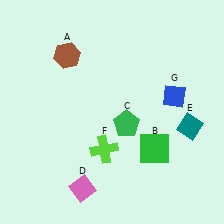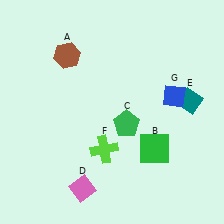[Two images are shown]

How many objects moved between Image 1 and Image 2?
1 object moved between the two images.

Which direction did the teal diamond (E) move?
The teal diamond (E) moved up.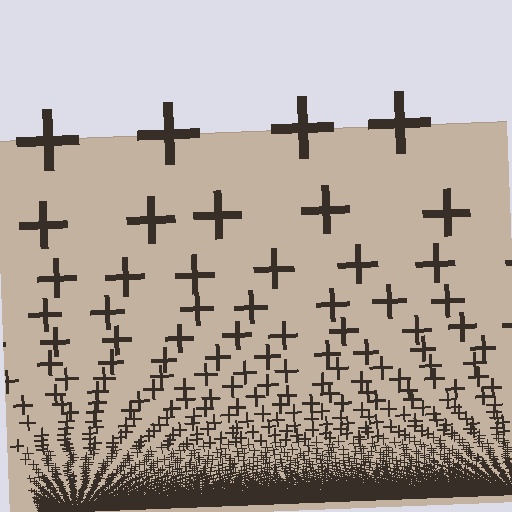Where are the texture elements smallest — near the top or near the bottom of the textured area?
Near the bottom.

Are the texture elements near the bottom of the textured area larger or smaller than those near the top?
Smaller. The gradient is inverted — elements near the bottom are smaller and denser.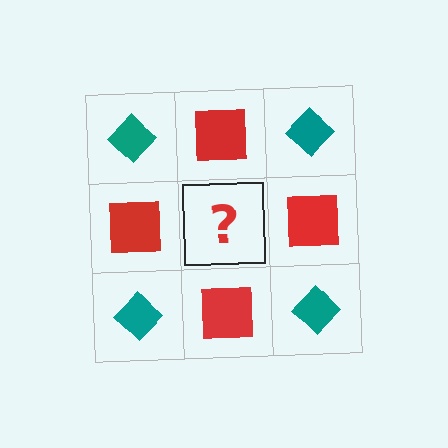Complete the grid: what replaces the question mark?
The question mark should be replaced with a teal diamond.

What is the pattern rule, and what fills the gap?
The rule is that it alternates teal diamond and red square in a checkerboard pattern. The gap should be filled with a teal diamond.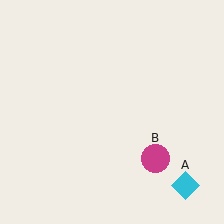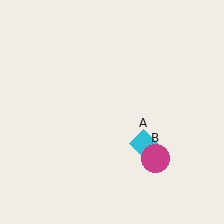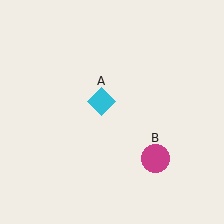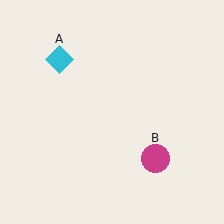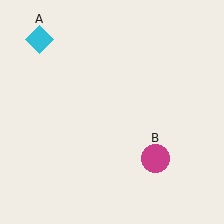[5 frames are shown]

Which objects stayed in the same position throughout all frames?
Magenta circle (object B) remained stationary.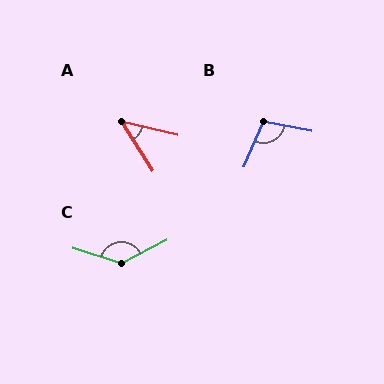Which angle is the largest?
C, at approximately 135 degrees.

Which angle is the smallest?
A, at approximately 43 degrees.